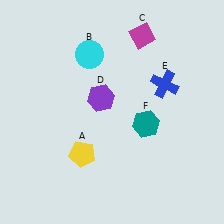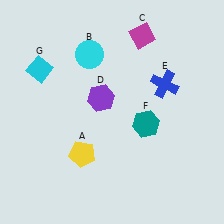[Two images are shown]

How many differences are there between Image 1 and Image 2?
There is 1 difference between the two images.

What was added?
A cyan diamond (G) was added in Image 2.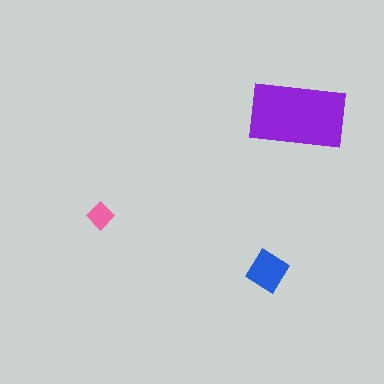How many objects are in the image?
There are 3 objects in the image.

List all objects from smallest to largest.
The pink diamond, the blue diamond, the purple rectangle.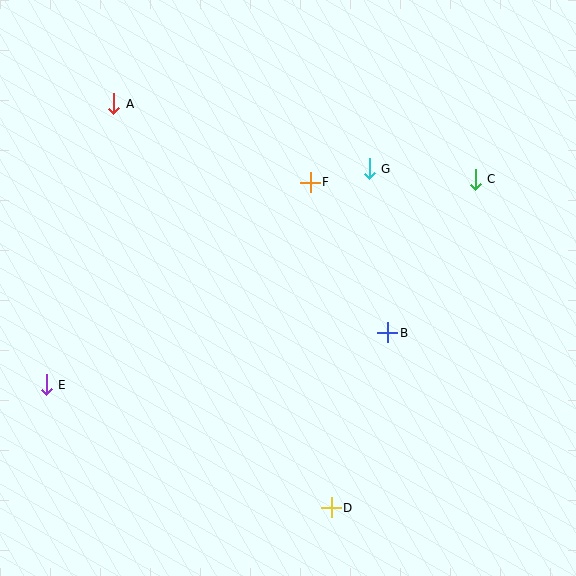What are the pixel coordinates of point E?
Point E is at (46, 385).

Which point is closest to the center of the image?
Point F at (310, 182) is closest to the center.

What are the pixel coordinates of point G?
Point G is at (369, 169).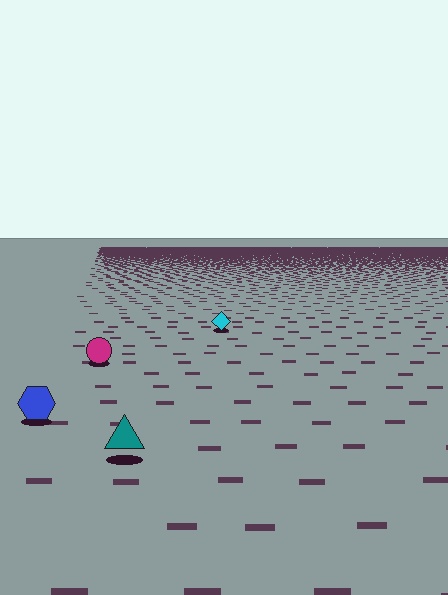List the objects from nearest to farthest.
From nearest to farthest: the teal triangle, the blue hexagon, the magenta circle, the cyan diamond.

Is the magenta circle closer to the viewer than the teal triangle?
No. The teal triangle is closer — you can tell from the texture gradient: the ground texture is coarser near it.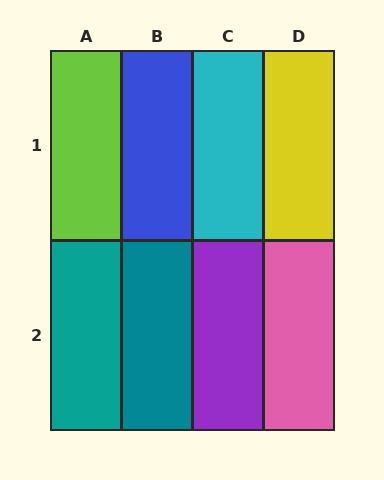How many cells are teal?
2 cells are teal.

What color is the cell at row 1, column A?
Lime.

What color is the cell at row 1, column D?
Yellow.